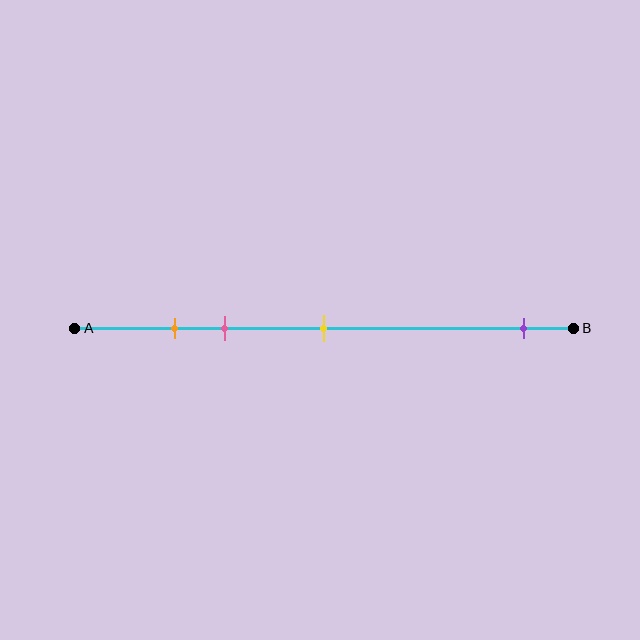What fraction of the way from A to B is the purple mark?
The purple mark is approximately 90% (0.9) of the way from A to B.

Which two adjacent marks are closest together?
The orange and pink marks are the closest adjacent pair.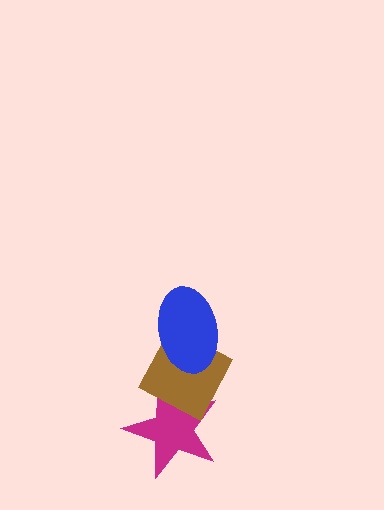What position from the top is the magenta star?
The magenta star is 3rd from the top.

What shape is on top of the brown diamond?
The blue ellipse is on top of the brown diamond.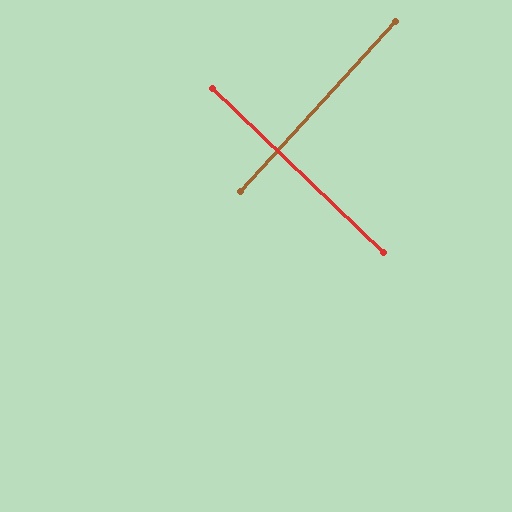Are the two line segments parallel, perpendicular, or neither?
Perpendicular — they meet at approximately 88°.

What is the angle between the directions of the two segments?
Approximately 88 degrees.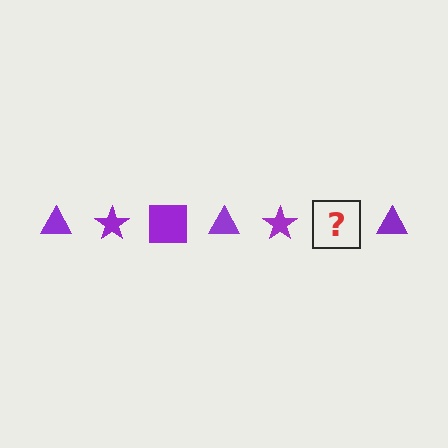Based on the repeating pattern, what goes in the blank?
The blank should be a purple square.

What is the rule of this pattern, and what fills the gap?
The rule is that the pattern cycles through triangle, star, square shapes in purple. The gap should be filled with a purple square.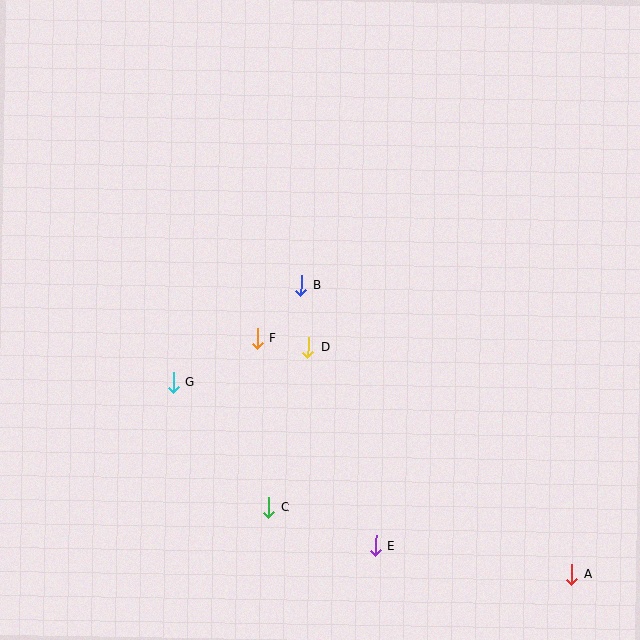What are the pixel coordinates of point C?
Point C is at (269, 508).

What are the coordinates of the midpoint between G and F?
The midpoint between G and F is at (215, 360).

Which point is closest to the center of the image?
Point D at (309, 347) is closest to the center.